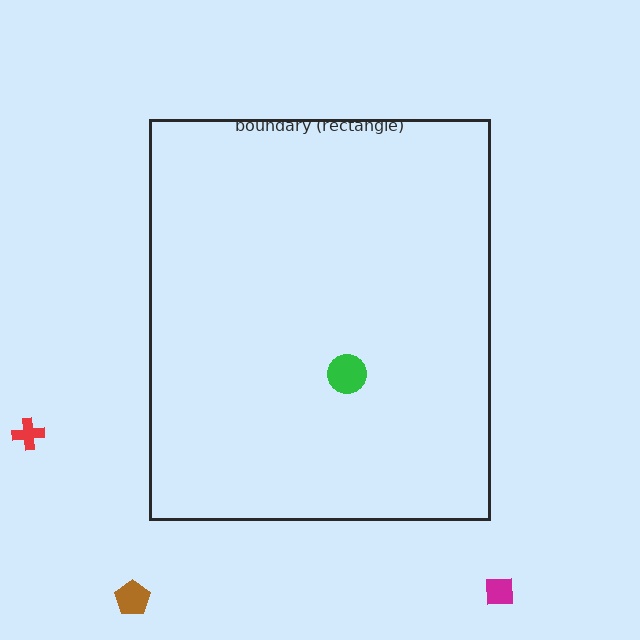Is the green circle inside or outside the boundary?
Inside.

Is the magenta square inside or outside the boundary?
Outside.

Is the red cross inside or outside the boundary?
Outside.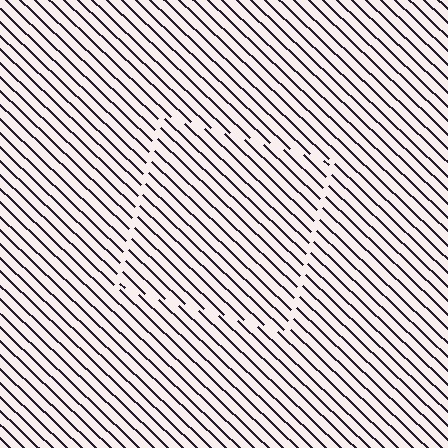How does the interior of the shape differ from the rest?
The interior of the shape contains the same grating, shifted by half a period — the contour is defined by the phase discontinuity where line-ends from the inner and outer gratings abut.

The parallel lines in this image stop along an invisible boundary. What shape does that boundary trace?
An illusory square. The interior of the shape contains the same grating, shifted by half a period — the contour is defined by the phase discontinuity where line-ends from the inner and outer gratings abut.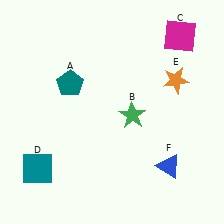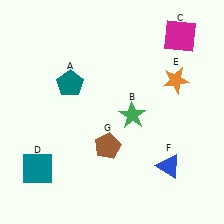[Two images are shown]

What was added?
A brown pentagon (G) was added in Image 2.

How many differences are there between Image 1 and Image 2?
There is 1 difference between the two images.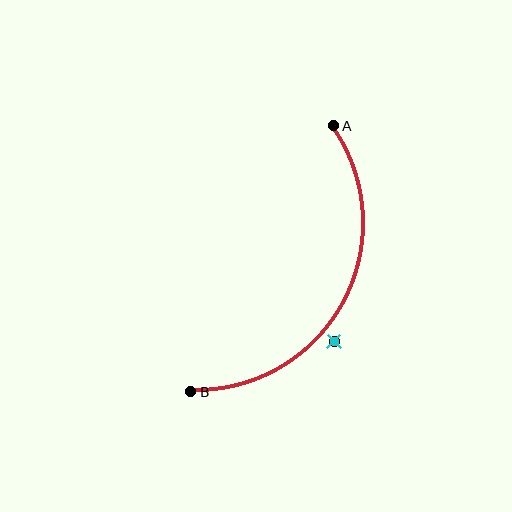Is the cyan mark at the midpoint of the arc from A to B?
No — the cyan mark does not lie on the arc at all. It sits slightly outside the curve.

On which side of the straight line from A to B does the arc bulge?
The arc bulges to the right of the straight line connecting A and B.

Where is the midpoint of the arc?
The arc midpoint is the point on the curve farthest from the straight line joining A and B. It sits to the right of that line.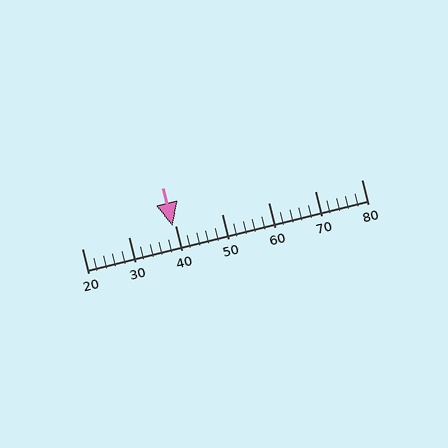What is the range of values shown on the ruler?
The ruler shows values from 20 to 80.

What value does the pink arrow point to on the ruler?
The pink arrow points to approximately 40.